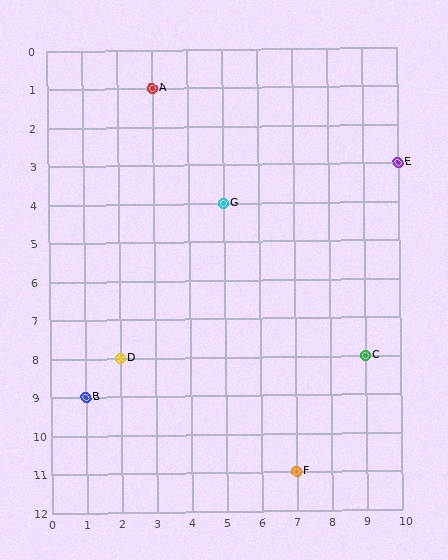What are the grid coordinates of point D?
Point D is at grid coordinates (2, 8).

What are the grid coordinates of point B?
Point B is at grid coordinates (1, 9).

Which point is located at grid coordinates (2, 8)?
Point D is at (2, 8).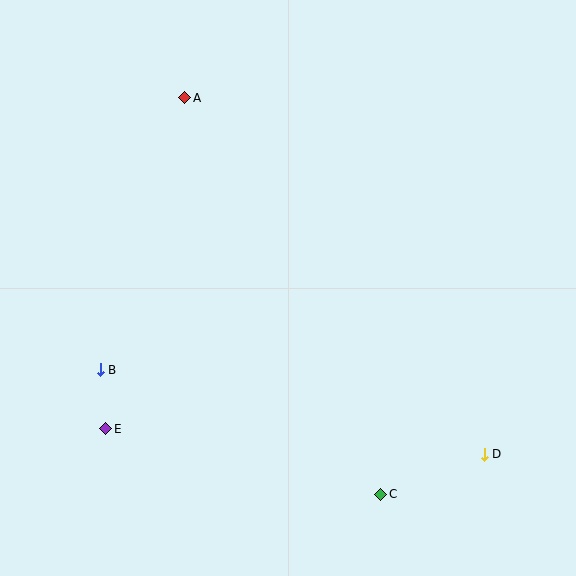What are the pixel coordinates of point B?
Point B is at (100, 370).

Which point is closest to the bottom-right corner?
Point D is closest to the bottom-right corner.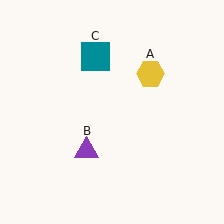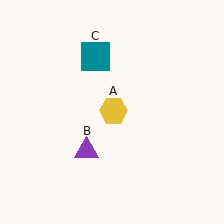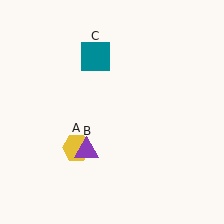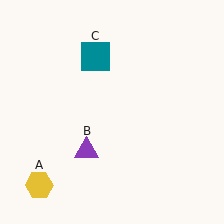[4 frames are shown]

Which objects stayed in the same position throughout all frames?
Purple triangle (object B) and teal square (object C) remained stationary.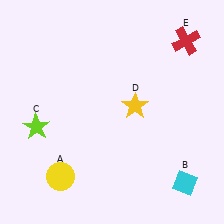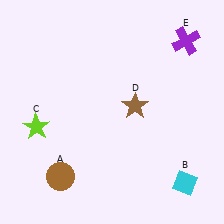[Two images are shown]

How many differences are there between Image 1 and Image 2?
There are 3 differences between the two images.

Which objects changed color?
A changed from yellow to brown. D changed from yellow to brown. E changed from red to purple.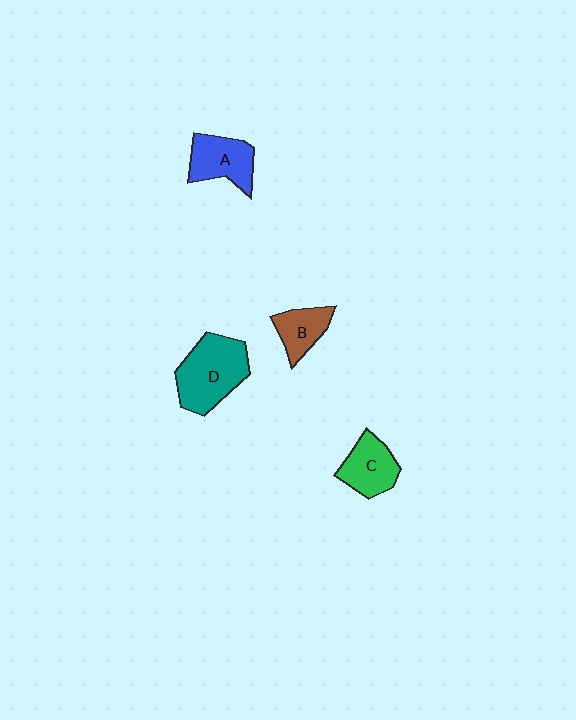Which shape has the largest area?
Shape D (teal).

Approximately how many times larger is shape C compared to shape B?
Approximately 1.2 times.